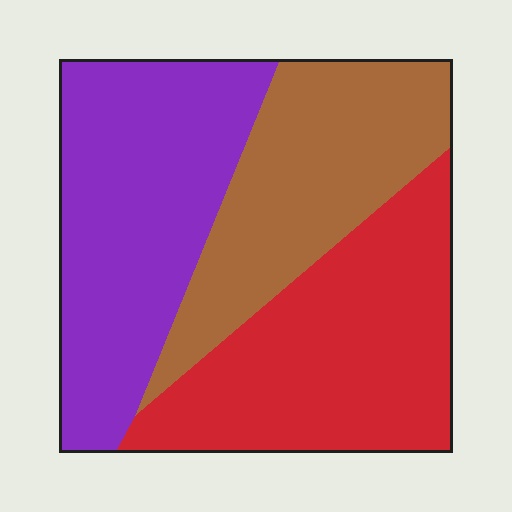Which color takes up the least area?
Brown, at roughly 30%.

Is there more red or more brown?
Red.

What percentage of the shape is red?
Red covers around 35% of the shape.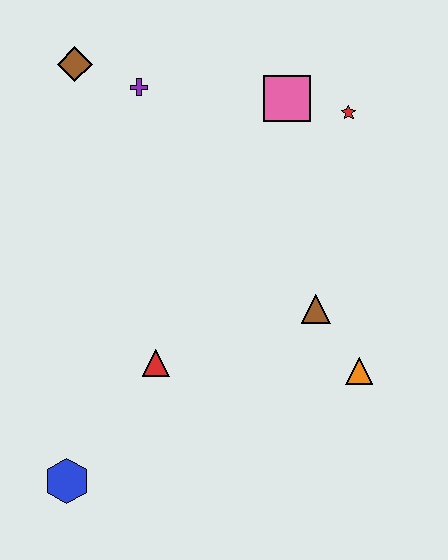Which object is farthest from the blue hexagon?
The red star is farthest from the blue hexagon.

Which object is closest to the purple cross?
The brown diamond is closest to the purple cross.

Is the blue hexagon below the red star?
Yes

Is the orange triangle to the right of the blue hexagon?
Yes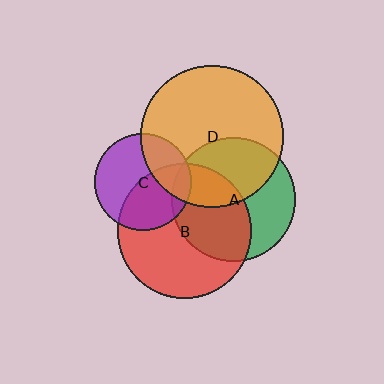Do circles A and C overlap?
Yes.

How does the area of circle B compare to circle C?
Approximately 1.9 times.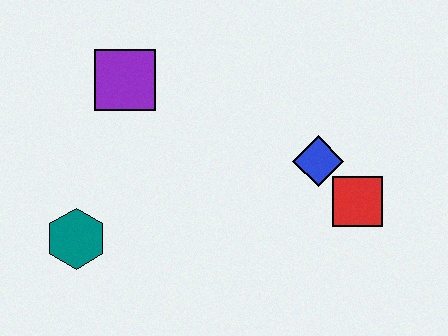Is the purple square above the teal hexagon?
Yes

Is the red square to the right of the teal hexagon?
Yes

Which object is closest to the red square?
The blue diamond is closest to the red square.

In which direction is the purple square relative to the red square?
The purple square is to the left of the red square.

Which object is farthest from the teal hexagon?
The red square is farthest from the teal hexagon.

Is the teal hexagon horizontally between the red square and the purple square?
No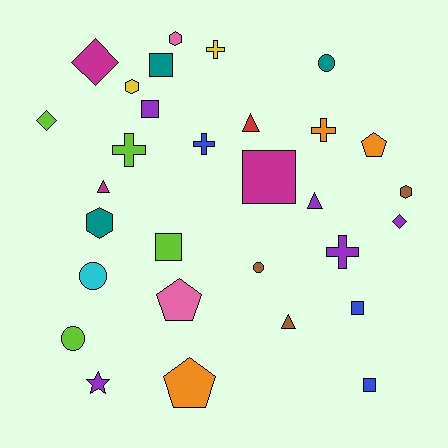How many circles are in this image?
There are 4 circles.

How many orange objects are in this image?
There are 3 orange objects.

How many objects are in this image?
There are 30 objects.